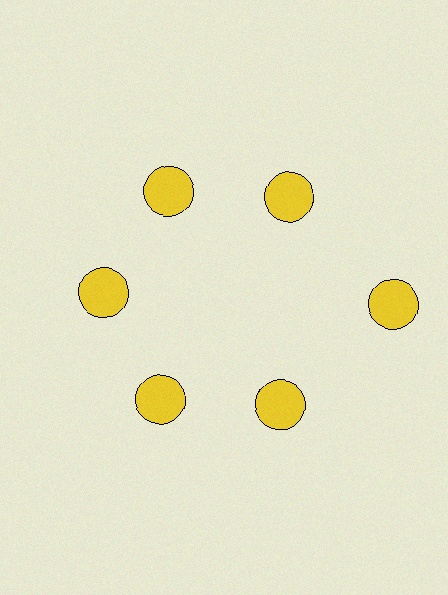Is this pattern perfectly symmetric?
No. The 6 yellow circles are arranged in a ring, but one element near the 3 o'clock position is pushed outward from the center, breaking the 6-fold rotational symmetry.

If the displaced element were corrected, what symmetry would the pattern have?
It would have 6-fold rotational symmetry — the pattern would map onto itself every 60 degrees.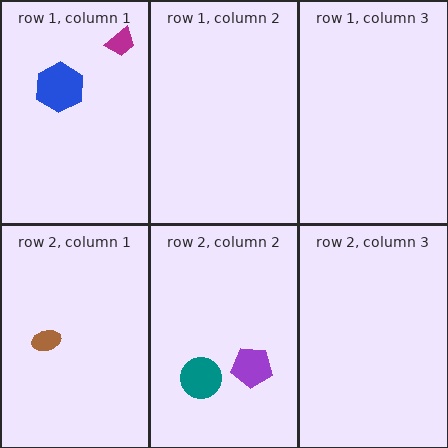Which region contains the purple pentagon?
The row 2, column 2 region.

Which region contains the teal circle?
The row 2, column 2 region.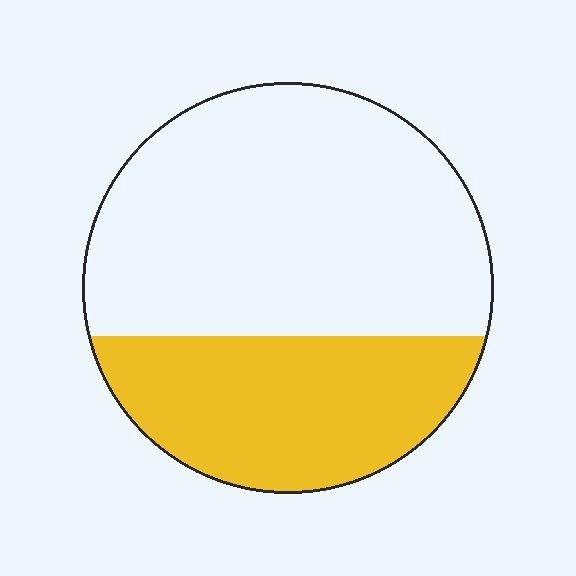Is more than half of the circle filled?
No.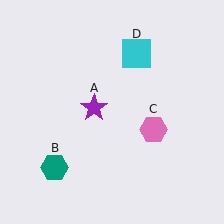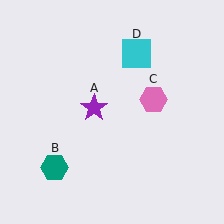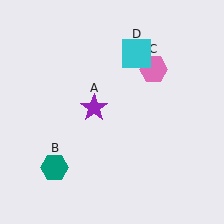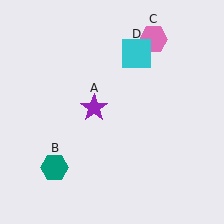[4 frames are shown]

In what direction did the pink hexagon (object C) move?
The pink hexagon (object C) moved up.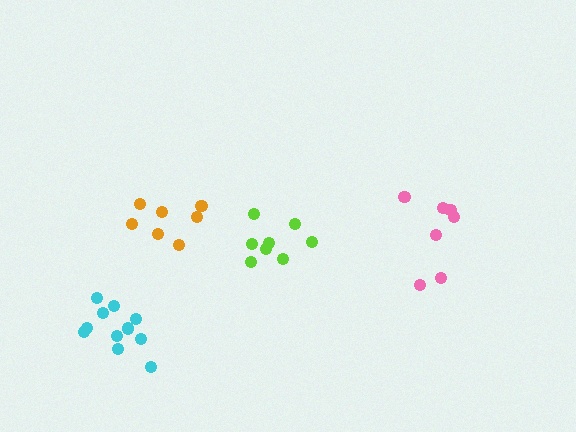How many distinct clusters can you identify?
There are 4 distinct clusters.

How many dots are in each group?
Group 1: 8 dots, Group 2: 11 dots, Group 3: 7 dots, Group 4: 7 dots (33 total).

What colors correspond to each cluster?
The clusters are colored: lime, cyan, pink, orange.